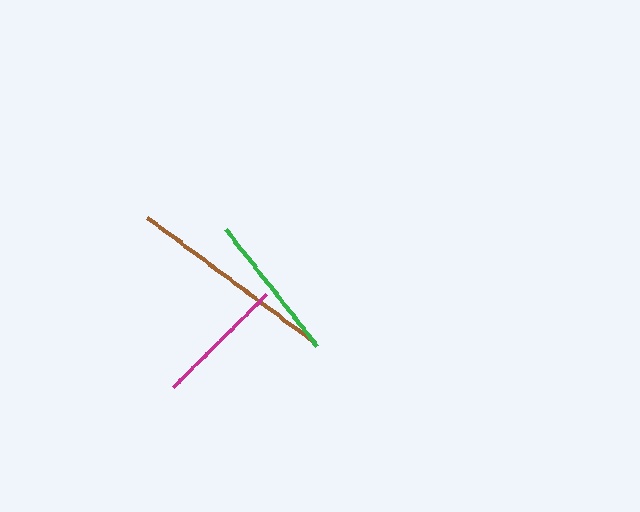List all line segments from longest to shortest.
From longest to shortest: brown, green, magenta.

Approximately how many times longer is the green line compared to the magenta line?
The green line is approximately 1.1 times the length of the magenta line.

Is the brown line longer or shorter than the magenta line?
The brown line is longer than the magenta line.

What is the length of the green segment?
The green segment is approximately 148 pixels long.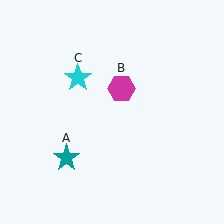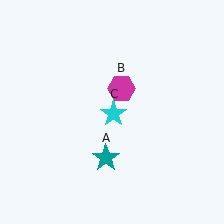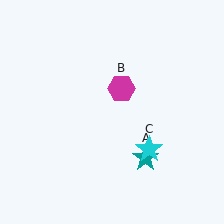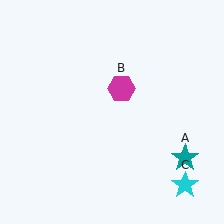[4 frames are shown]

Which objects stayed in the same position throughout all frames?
Magenta hexagon (object B) remained stationary.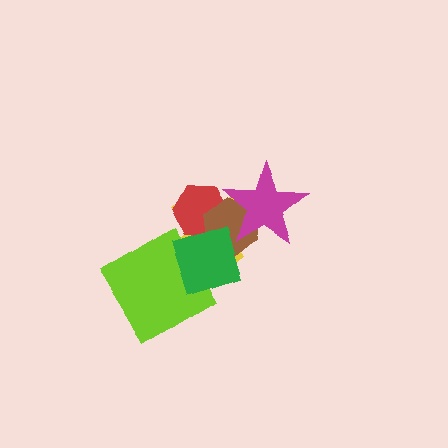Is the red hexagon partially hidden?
Yes, it is partially covered by another shape.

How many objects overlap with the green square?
4 objects overlap with the green square.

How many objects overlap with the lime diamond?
2 objects overlap with the lime diamond.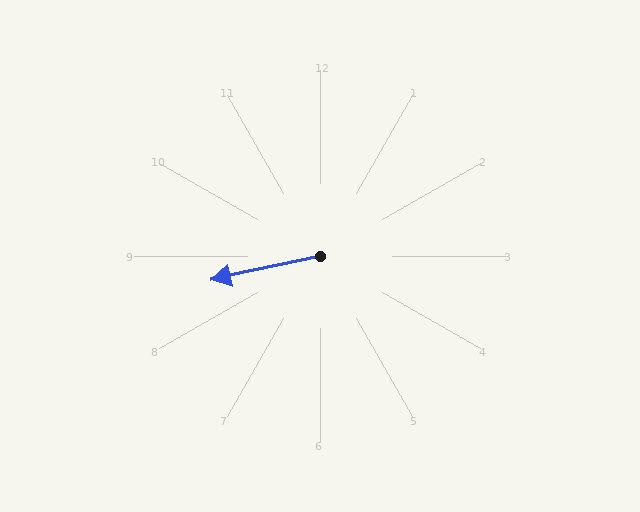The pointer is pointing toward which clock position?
Roughly 9 o'clock.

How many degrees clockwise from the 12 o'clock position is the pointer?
Approximately 258 degrees.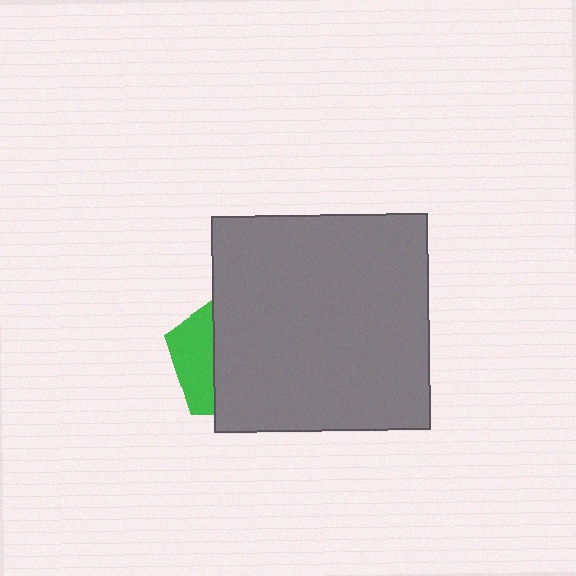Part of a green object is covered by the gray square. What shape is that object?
It is a pentagon.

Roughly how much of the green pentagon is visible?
A small part of it is visible (roughly 30%).